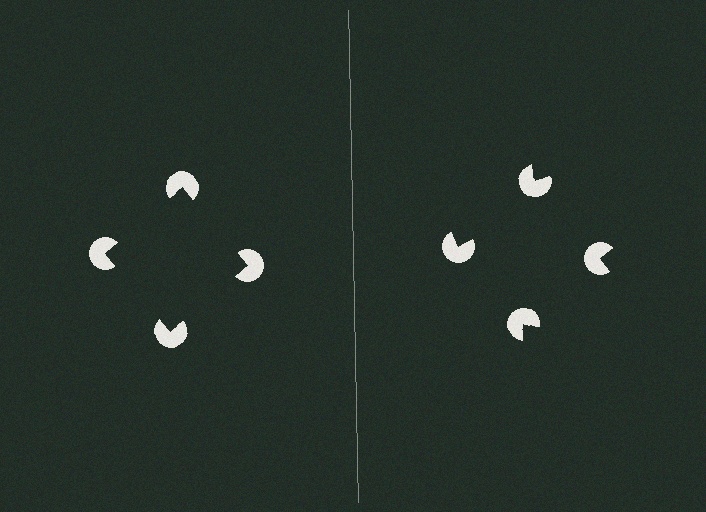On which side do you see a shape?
An illusory square appears on the left side. On the right side the wedge cuts are rotated, so no coherent shape forms.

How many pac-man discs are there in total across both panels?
8 — 4 on each side.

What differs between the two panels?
The pac-man discs are positioned identically on both sides; only the wedge orientations differ. On the left they align to a square; on the right they are misaligned.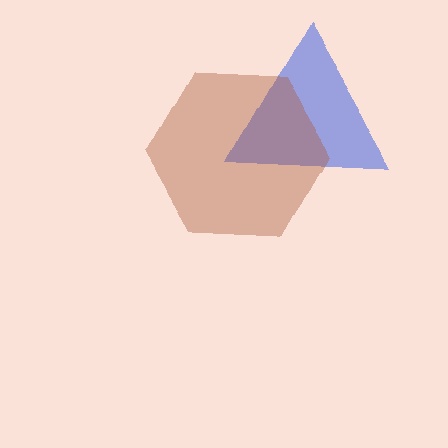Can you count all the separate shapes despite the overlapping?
Yes, there are 2 separate shapes.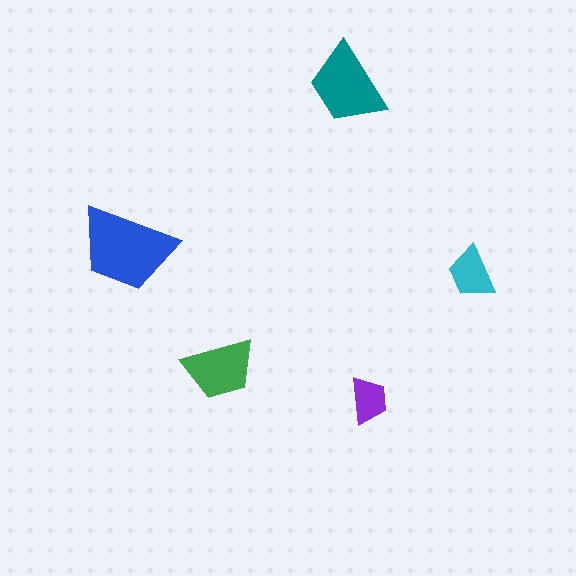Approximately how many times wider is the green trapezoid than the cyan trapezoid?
About 1.5 times wider.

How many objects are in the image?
There are 5 objects in the image.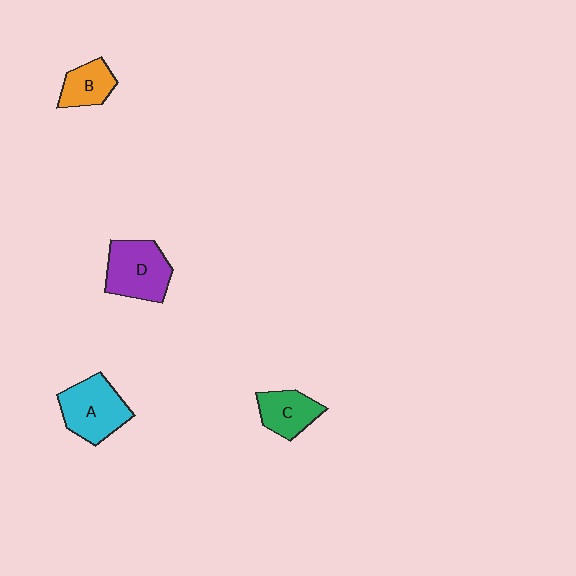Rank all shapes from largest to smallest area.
From largest to smallest: D (purple), A (cyan), C (green), B (orange).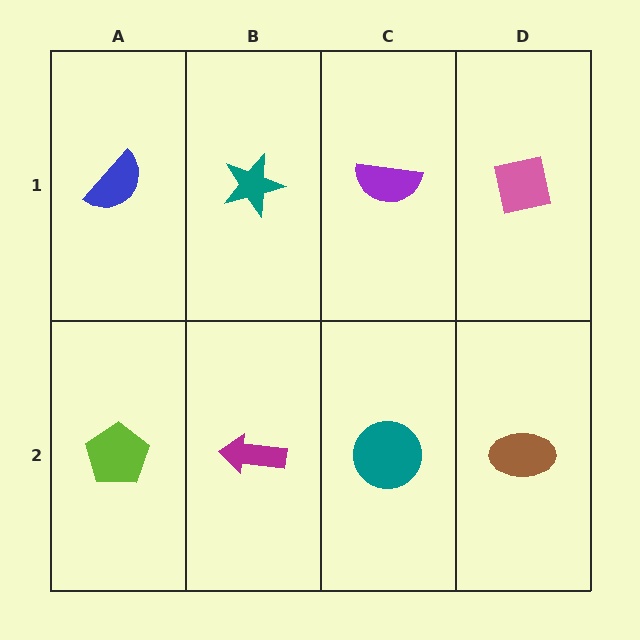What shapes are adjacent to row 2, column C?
A purple semicircle (row 1, column C), a magenta arrow (row 2, column B), a brown ellipse (row 2, column D).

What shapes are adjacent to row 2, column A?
A blue semicircle (row 1, column A), a magenta arrow (row 2, column B).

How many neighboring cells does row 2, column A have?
2.